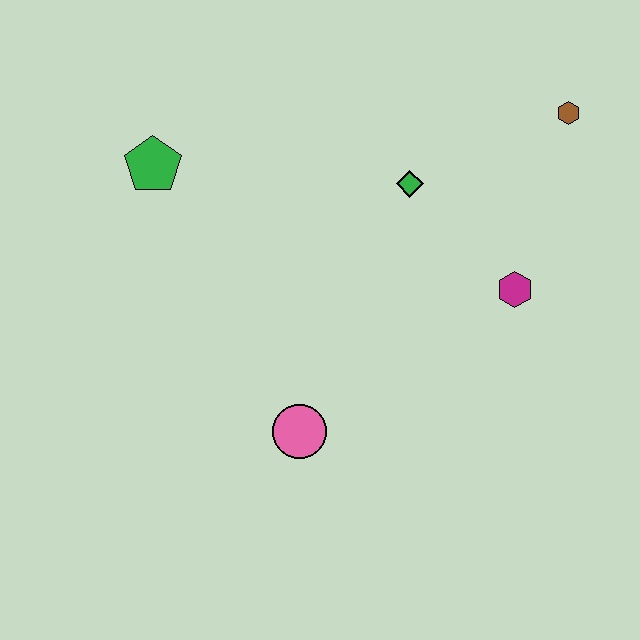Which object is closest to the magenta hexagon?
The green diamond is closest to the magenta hexagon.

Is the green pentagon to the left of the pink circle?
Yes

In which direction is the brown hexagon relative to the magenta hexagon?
The brown hexagon is above the magenta hexagon.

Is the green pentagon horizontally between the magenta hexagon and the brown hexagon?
No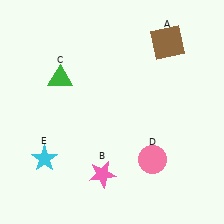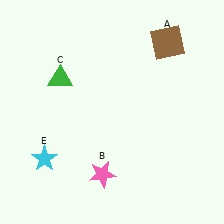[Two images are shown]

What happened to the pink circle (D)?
The pink circle (D) was removed in Image 2. It was in the bottom-right area of Image 1.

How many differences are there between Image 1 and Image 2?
There is 1 difference between the two images.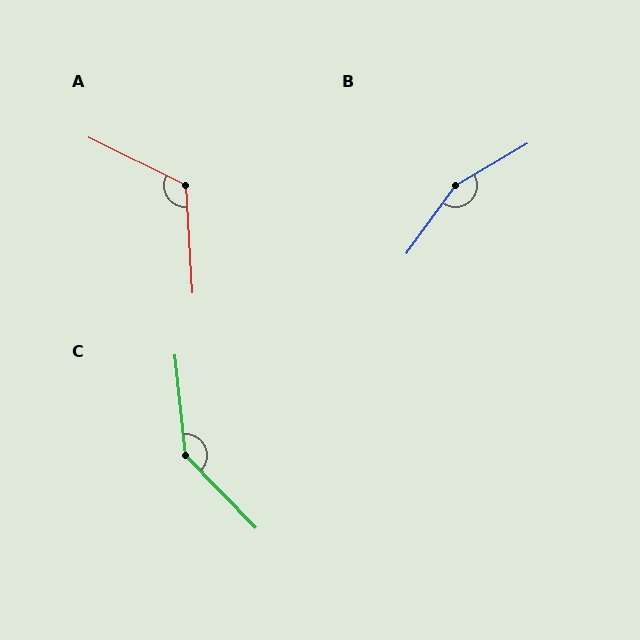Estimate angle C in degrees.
Approximately 142 degrees.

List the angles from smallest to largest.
A (120°), C (142°), B (156°).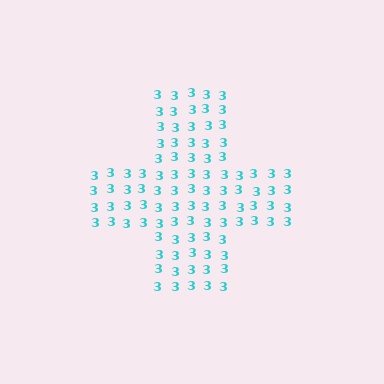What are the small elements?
The small elements are digit 3's.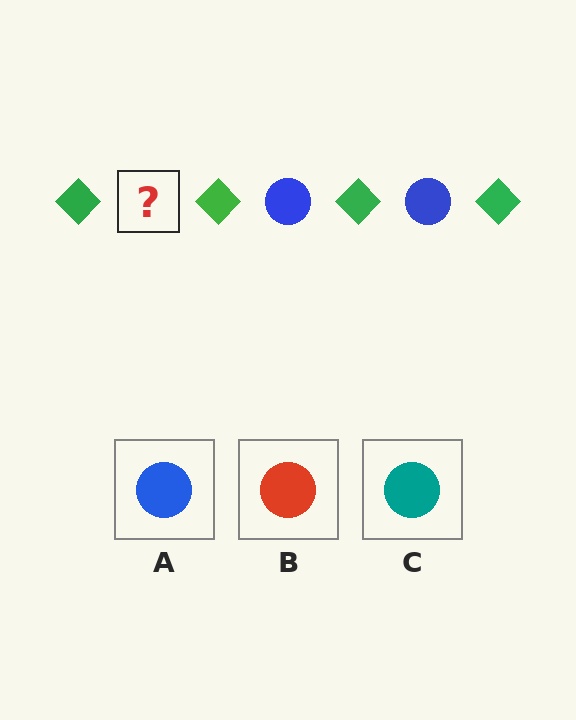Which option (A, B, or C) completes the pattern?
A.